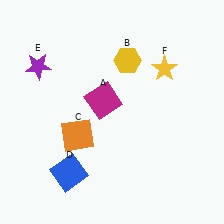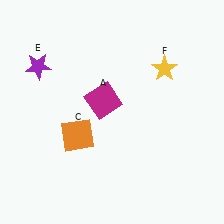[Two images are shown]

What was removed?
The blue square (D), the yellow hexagon (B) were removed in Image 2.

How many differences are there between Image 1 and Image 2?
There are 2 differences between the two images.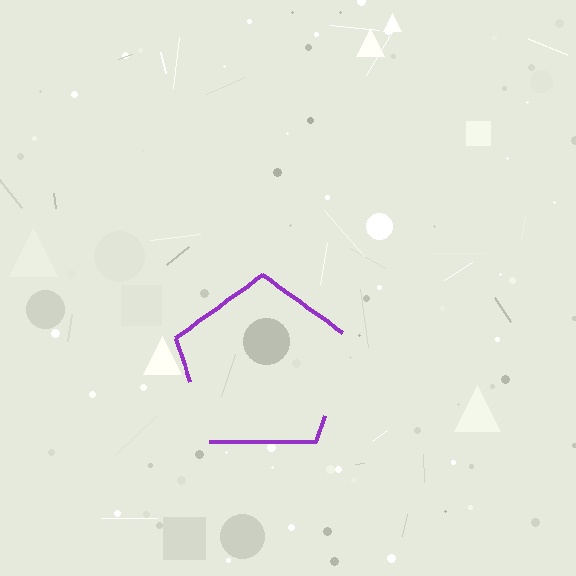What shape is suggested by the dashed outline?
The dashed outline suggests a pentagon.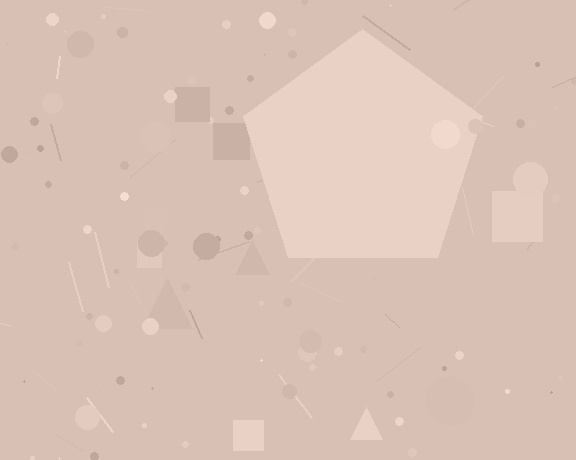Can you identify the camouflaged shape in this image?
The camouflaged shape is a pentagon.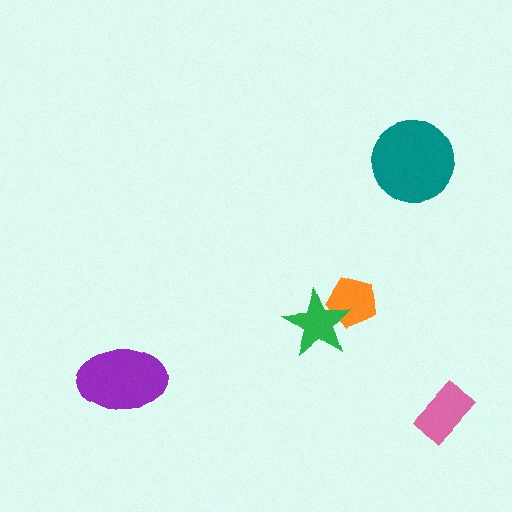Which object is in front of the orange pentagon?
The green star is in front of the orange pentagon.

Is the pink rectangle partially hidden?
No, no other shape covers it.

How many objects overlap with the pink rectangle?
0 objects overlap with the pink rectangle.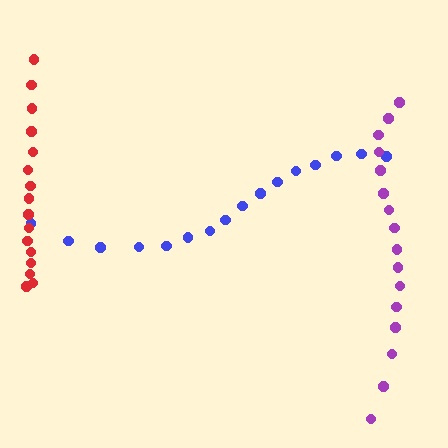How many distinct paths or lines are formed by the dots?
There are 3 distinct paths.